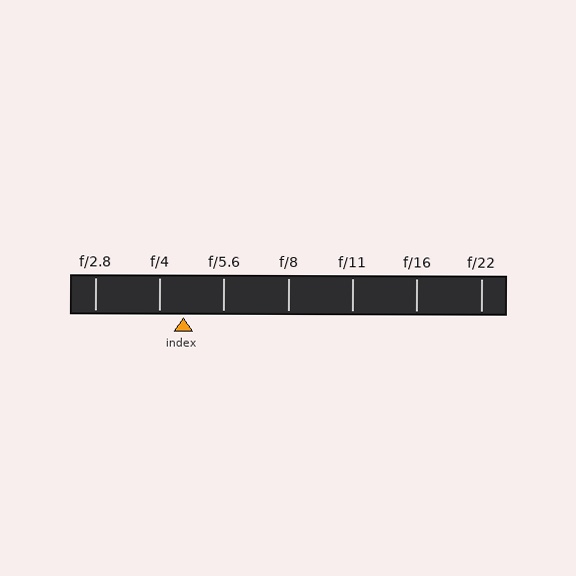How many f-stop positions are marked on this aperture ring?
There are 7 f-stop positions marked.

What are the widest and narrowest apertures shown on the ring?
The widest aperture shown is f/2.8 and the narrowest is f/22.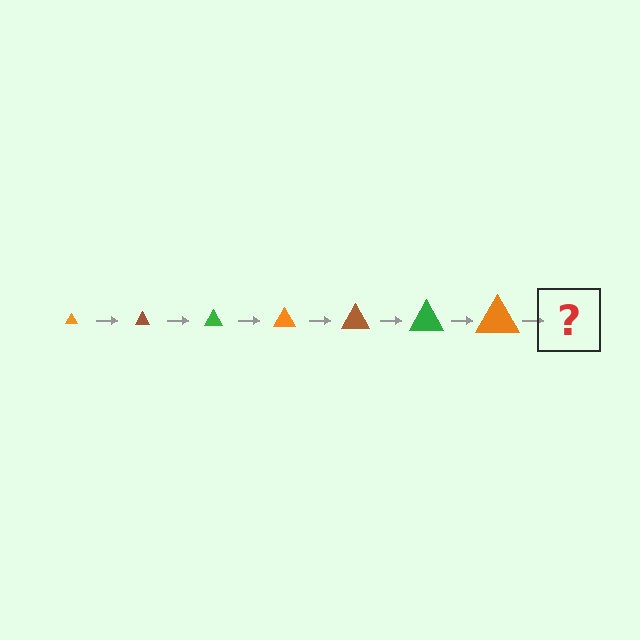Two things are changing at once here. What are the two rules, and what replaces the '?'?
The two rules are that the triangle grows larger each step and the color cycles through orange, brown, and green. The '?' should be a brown triangle, larger than the previous one.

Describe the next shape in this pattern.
It should be a brown triangle, larger than the previous one.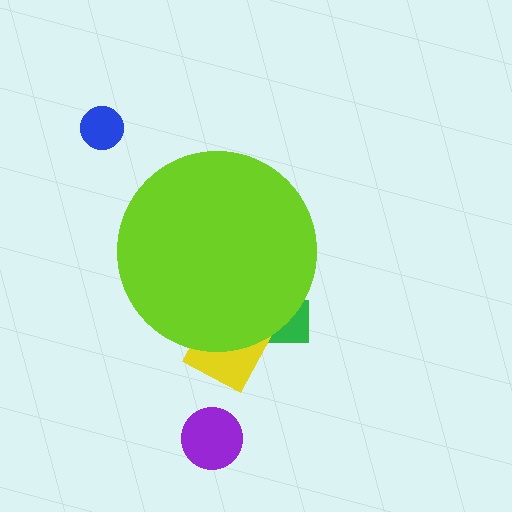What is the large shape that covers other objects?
A lime circle.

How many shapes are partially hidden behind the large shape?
2 shapes are partially hidden.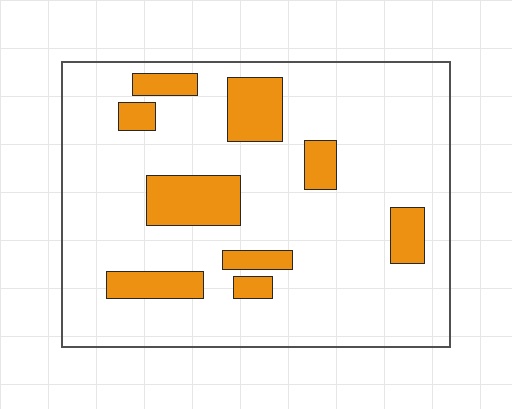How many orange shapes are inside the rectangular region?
9.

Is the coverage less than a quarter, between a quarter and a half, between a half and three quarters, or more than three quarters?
Less than a quarter.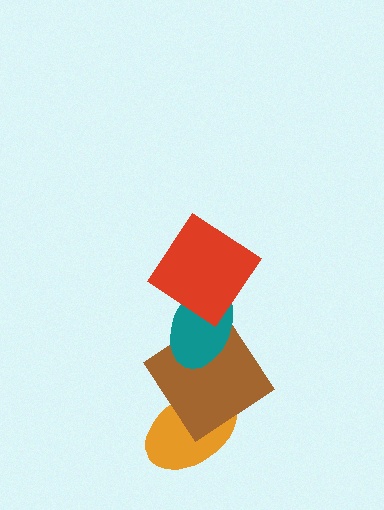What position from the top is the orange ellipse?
The orange ellipse is 4th from the top.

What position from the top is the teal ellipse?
The teal ellipse is 2nd from the top.